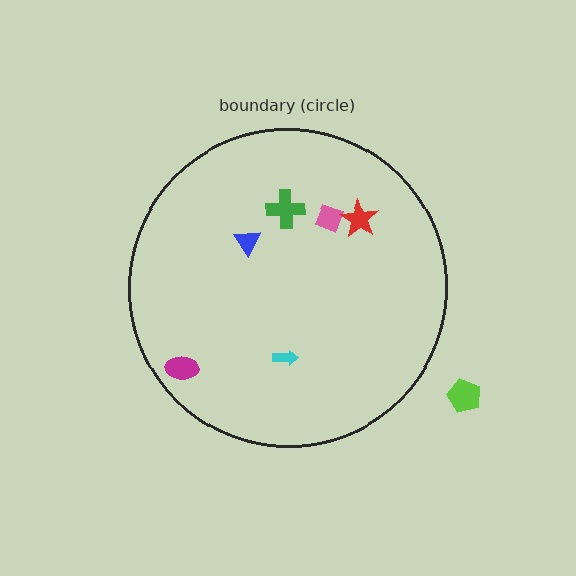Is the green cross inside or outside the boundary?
Inside.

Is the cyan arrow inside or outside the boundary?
Inside.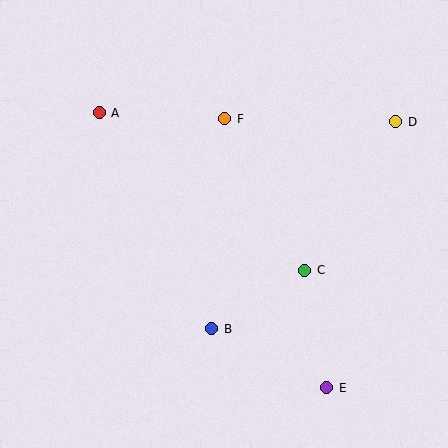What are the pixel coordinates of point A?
Point A is at (99, 113).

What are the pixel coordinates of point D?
Point D is at (396, 122).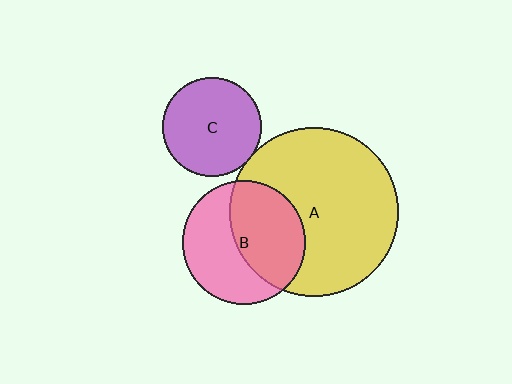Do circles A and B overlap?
Yes.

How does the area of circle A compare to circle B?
Approximately 1.9 times.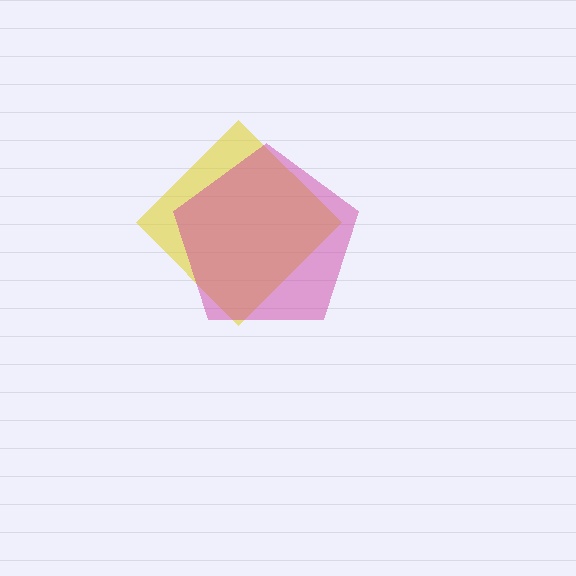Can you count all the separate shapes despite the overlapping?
Yes, there are 2 separate shapes.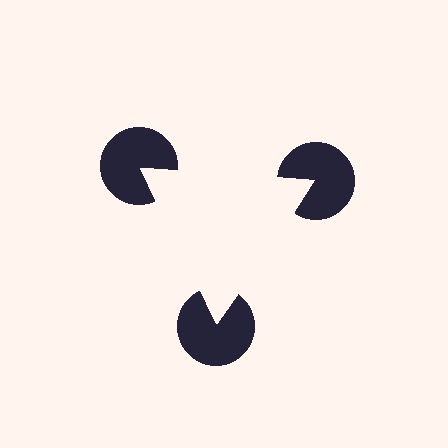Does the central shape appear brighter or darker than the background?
It typically appears slightly brighter than the background, even though no actual brightness change is drawn.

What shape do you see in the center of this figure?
An illusory triangle — its edges are inferred from the aligned wedge cuts in the pac-man discs, not physically drawn.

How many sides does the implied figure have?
3 sides.